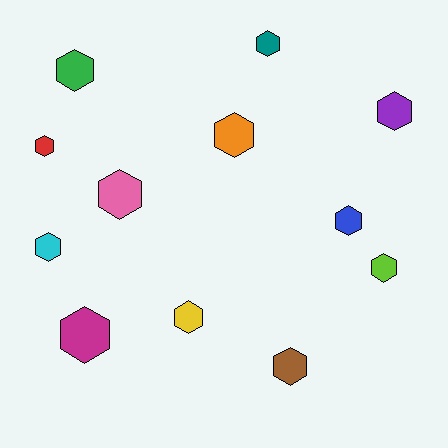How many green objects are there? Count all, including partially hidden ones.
There is 1 green object.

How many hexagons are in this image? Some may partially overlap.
There are 12 hexagons.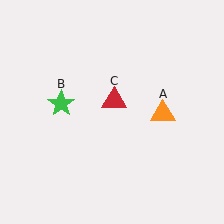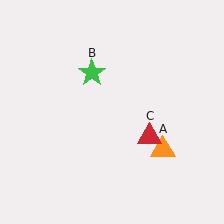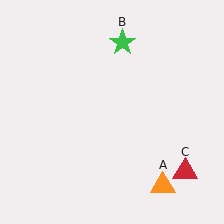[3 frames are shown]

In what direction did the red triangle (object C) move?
The red triangle (object C) moved down and to the right.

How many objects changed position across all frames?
3 objects changed position: orange triangle (object A), green star (object B), red triangle (object C).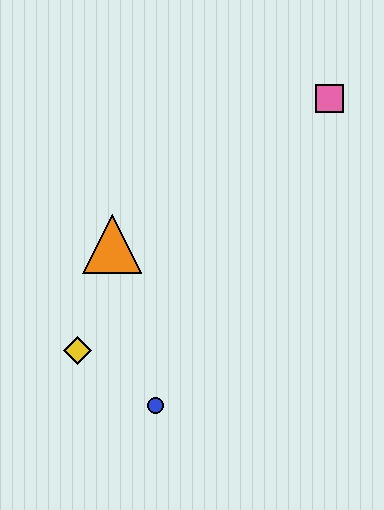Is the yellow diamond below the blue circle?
No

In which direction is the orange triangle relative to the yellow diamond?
The orange triangle is above the yellow diamond.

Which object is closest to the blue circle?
The yellow diamond is closest to the blue circle.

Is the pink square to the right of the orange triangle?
Yes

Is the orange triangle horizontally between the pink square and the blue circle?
No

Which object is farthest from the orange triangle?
The pink square is farthest from the orange triangle.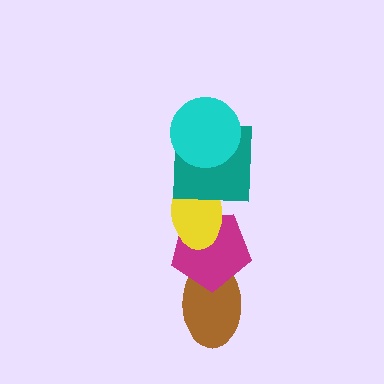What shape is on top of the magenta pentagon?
The yellow ellipse is on top of the magenta pentagon.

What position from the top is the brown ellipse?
The brown ellipse is 5th from the top.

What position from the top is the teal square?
The teal square is 2nd from the top.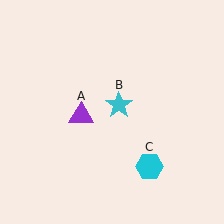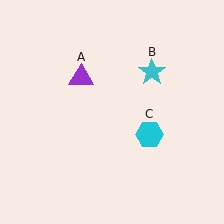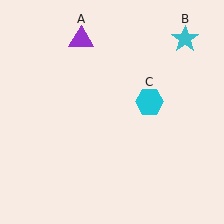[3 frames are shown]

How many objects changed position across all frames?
3 objects changed position: purple triangle (object A), cyan star (object B), cyan hexagon (object C).